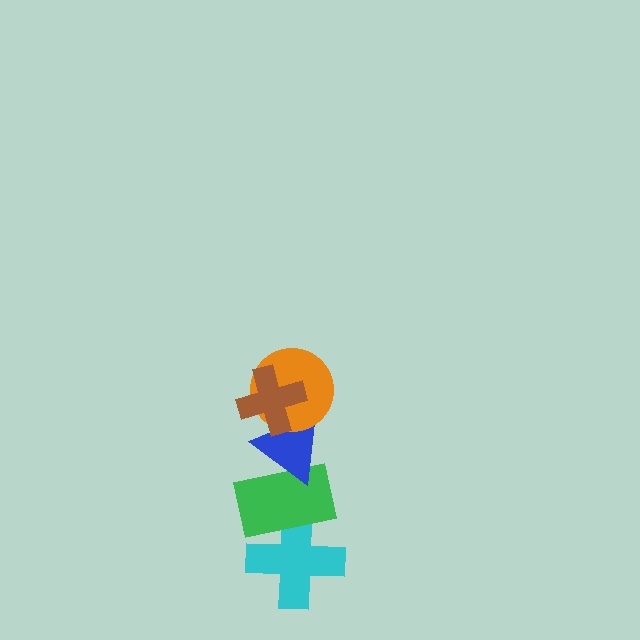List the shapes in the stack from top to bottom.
From top to bottom: the brown cross, the orange circle, the blue triangle, the green rectangle, the cyan cross.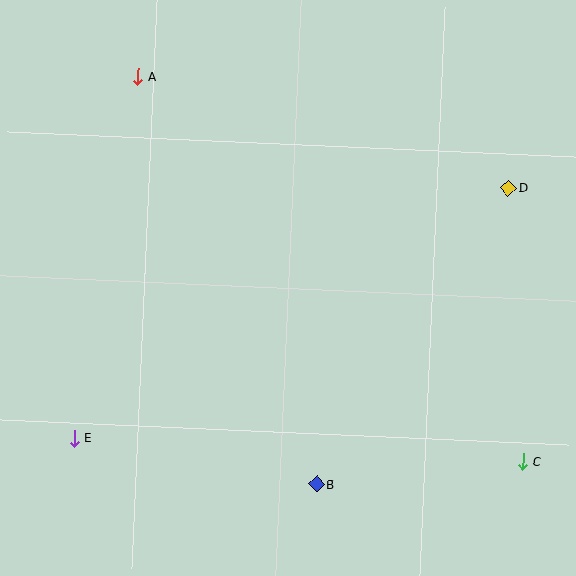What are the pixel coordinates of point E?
Point E is at (74, 438).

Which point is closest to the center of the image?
Point B at (316, 484) is closest to the center.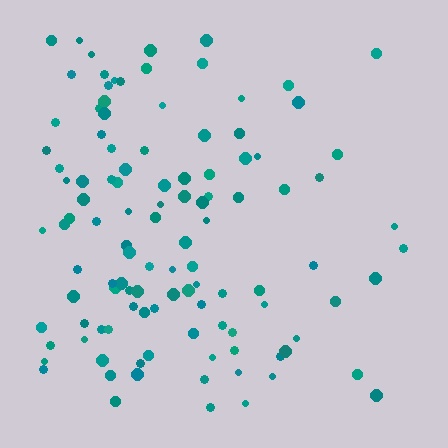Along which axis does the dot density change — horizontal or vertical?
Horizontal.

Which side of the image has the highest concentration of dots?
The left.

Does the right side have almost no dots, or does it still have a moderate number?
Still a moderate number, just noticeably fewer than the left.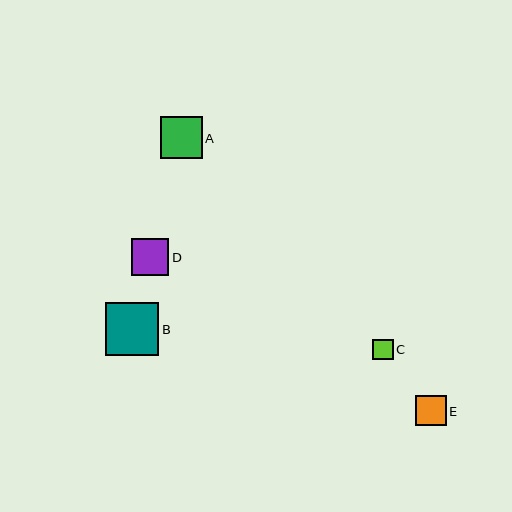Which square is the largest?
Square B is the largest with a size of approximately 53 pixels.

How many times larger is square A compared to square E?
Square A is approximately 1.4 times the size of square E.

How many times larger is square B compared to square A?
Square B is approximately 1.3 times the size of square A.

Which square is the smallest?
Square C is the smallest with a size of approximately 20 pixels.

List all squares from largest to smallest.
From largest to smallest: B, A, D, E, C.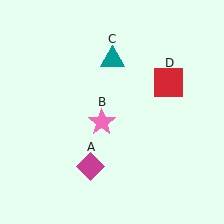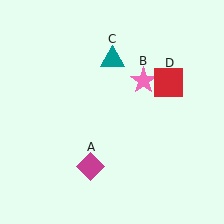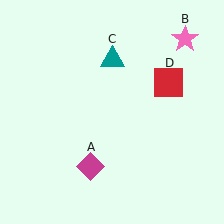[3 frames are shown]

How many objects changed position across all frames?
1 object changed position: pink star (object B).